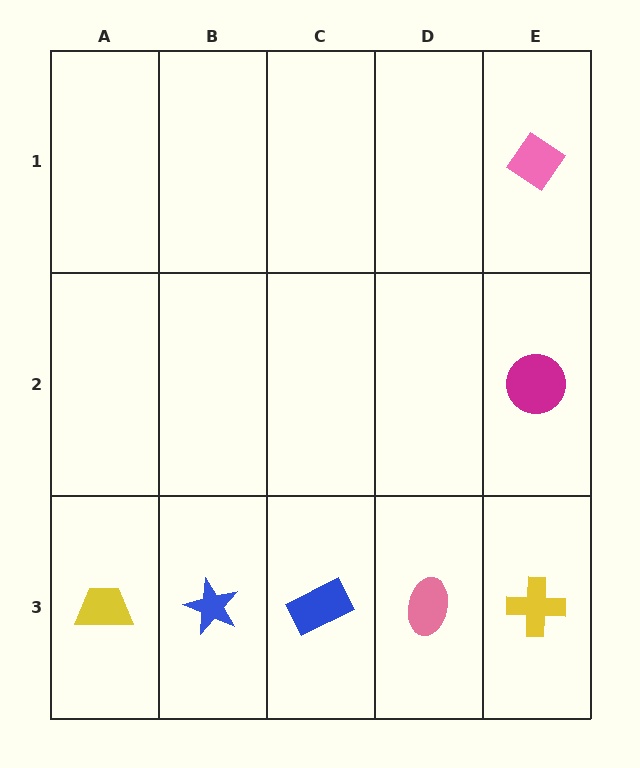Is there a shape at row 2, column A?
No, that cell is empty.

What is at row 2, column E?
A magenta circle.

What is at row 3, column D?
A pink ellipse.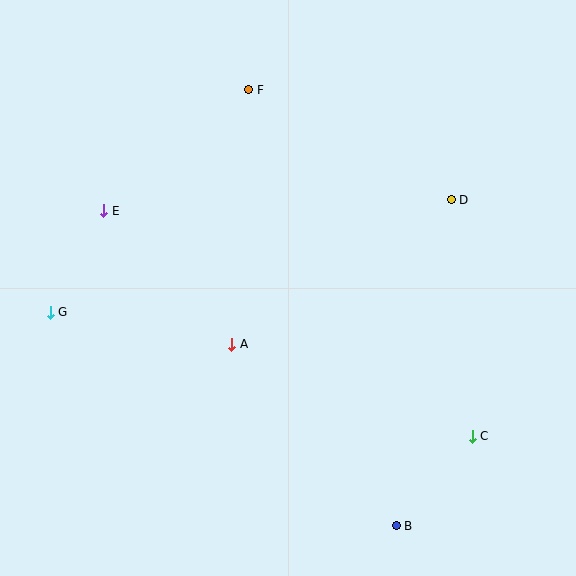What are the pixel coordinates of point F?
Point F is at (249, 90).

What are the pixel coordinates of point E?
Point E is at (104, 211).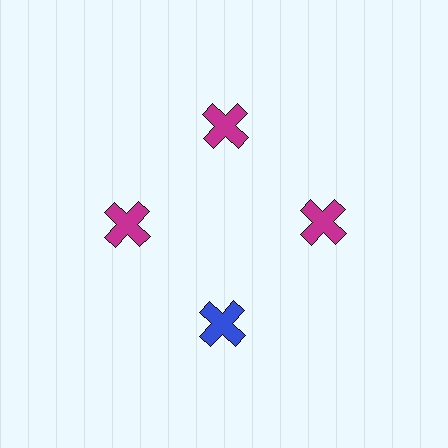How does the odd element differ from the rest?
It has a different color: blue instead of magenta.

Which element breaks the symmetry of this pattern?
The blue cross at roughly the 6 o'clock position breaks the symmetry. All other shapes are magenta crosses.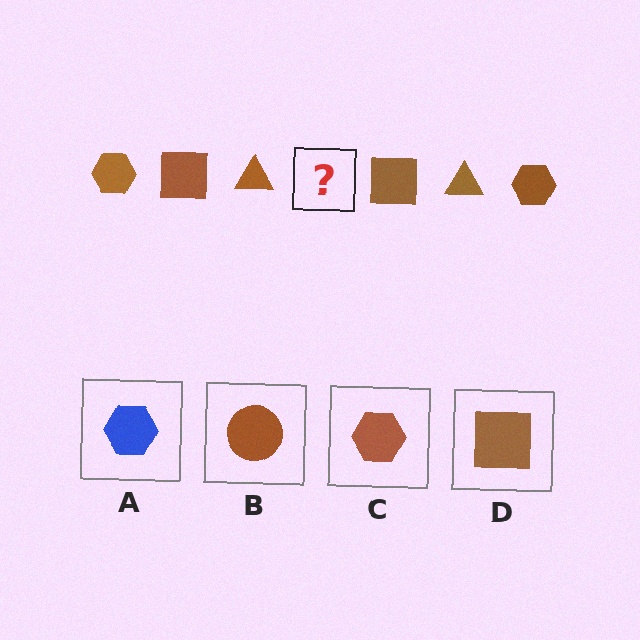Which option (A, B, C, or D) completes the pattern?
C.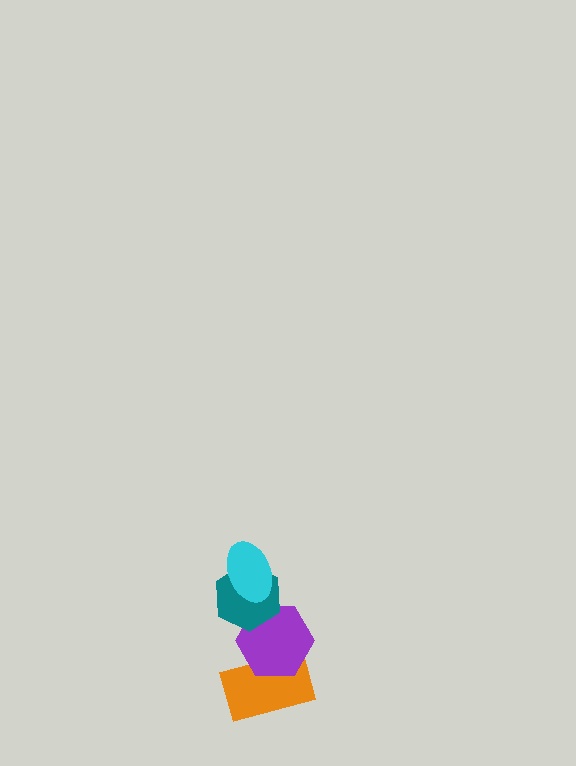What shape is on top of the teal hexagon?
The cyan ellipse is on top of the teal hexagon.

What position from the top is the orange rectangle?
The orange rectangle is 4th from the top.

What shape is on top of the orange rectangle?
The purple hexagon is on top of the orange rectangle.